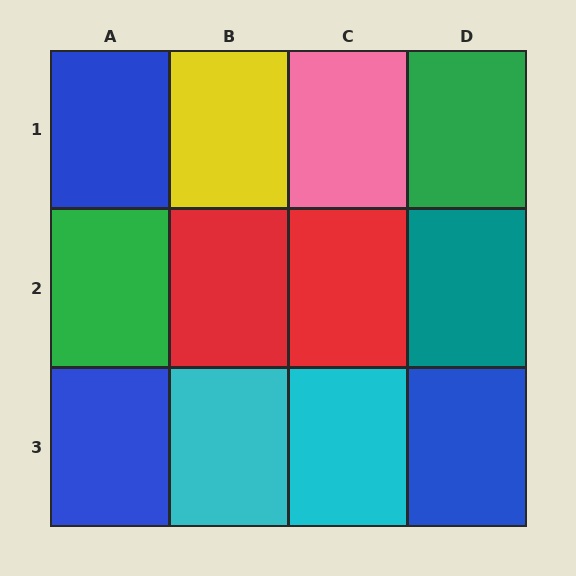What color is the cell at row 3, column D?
Blue.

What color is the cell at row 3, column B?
Cyan.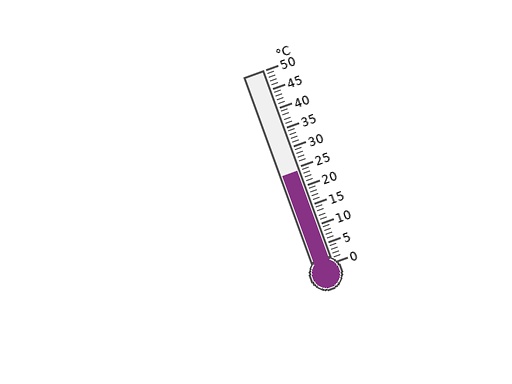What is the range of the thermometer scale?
The thermometer scale ranges from 0°C to 50°C.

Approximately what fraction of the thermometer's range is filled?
The thermometer is filled to approximately 50% of its range.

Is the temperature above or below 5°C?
The temperature is above 5°C.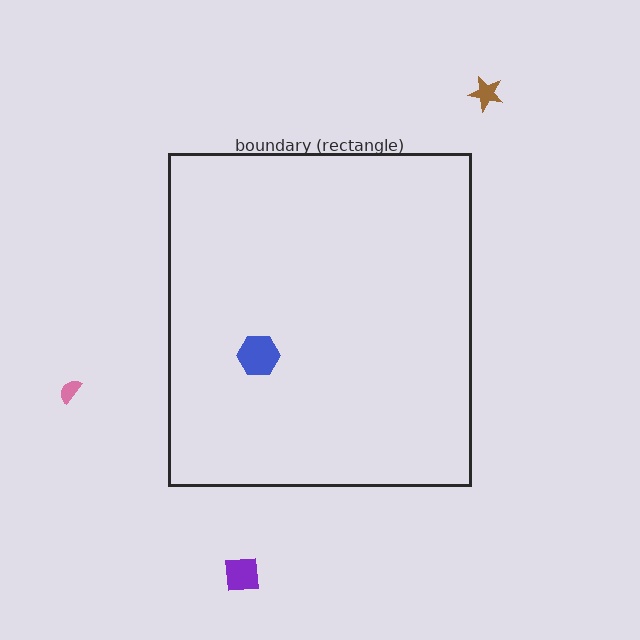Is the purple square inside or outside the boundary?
Outside.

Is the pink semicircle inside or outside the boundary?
Outside.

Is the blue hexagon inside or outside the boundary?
Inside.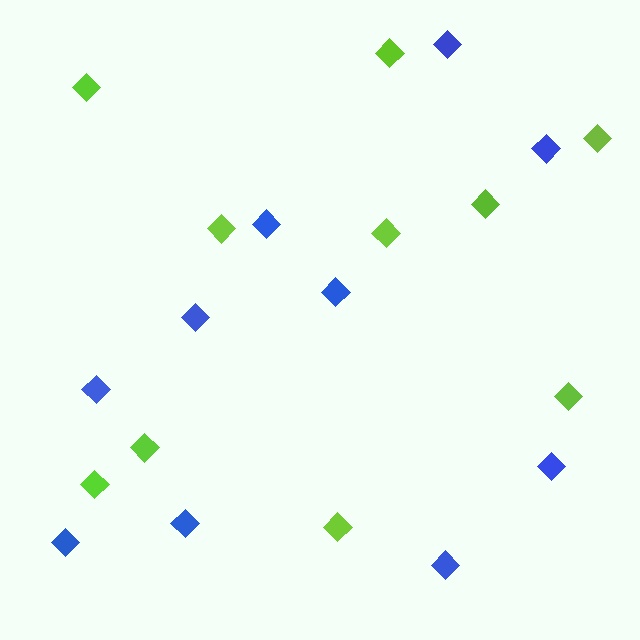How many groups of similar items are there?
There are 2 groups: one group of lime diamonds (10) and one group of blue diamonds (10).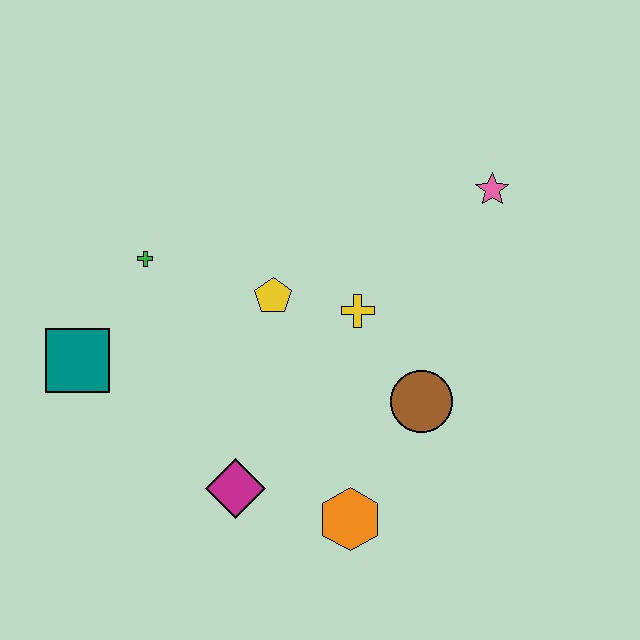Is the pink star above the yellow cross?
Yes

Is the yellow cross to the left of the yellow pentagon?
No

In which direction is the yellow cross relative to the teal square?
The yellow cross is to the right of the teal square.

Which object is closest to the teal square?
The green cross is closest to the teal square.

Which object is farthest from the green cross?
The pink star is farthest from the green cross.